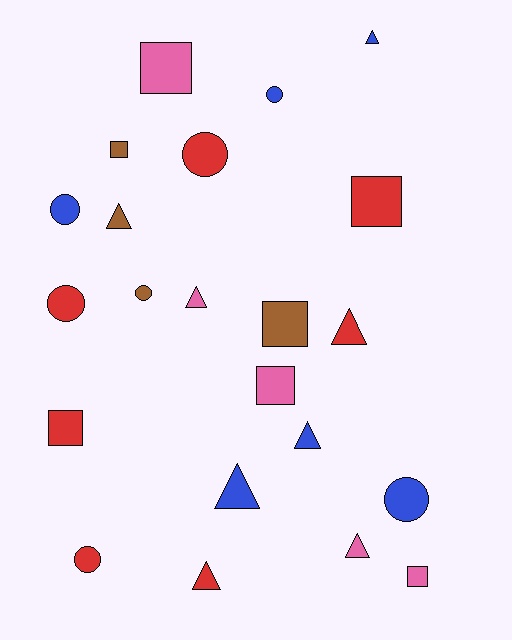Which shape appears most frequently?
Triangle, with 8 objects.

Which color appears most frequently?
Red, with 7 objects.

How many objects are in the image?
There are 22 objects.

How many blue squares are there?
There are no blue squares.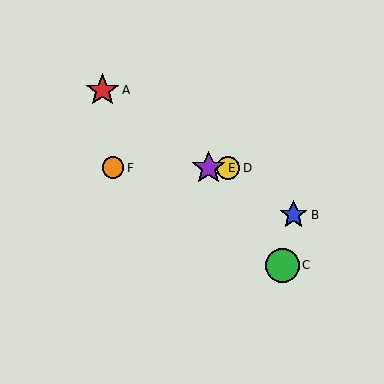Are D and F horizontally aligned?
Yes, both are at y≈168.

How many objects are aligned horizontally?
3 objects (D, E, F) are aligned horizontally.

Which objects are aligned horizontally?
Objects D, E, F are aligned horizontally.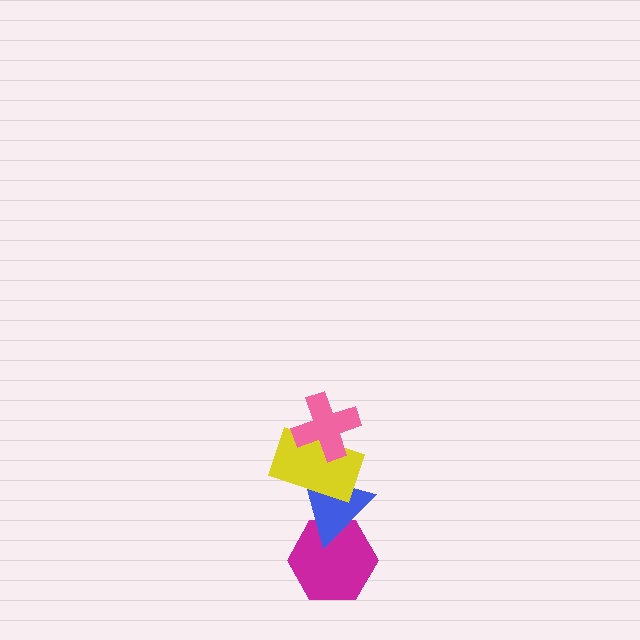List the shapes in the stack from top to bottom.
From top to bottom: the pink cross, the yellow rectangle, the blue triangle, the magenta hexagon.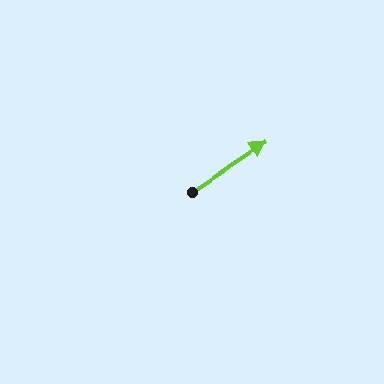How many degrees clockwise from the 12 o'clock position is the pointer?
Approximately 56 degrees.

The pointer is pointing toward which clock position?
Roughly 2 o'clock.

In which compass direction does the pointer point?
Northeast.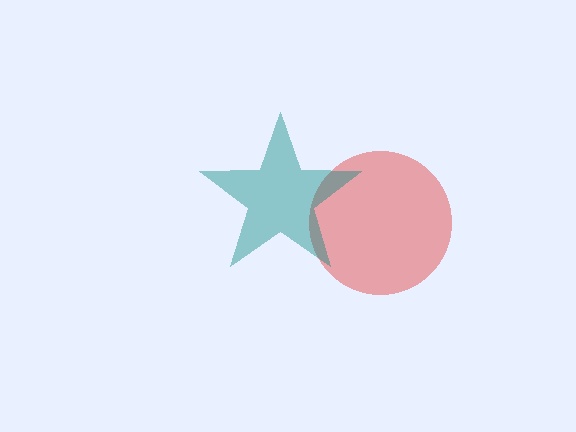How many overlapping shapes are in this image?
There are 2 overlapping shapes in the image.